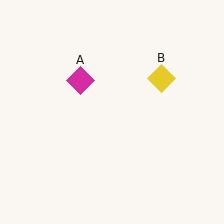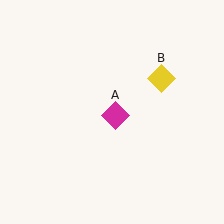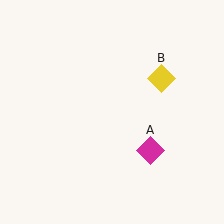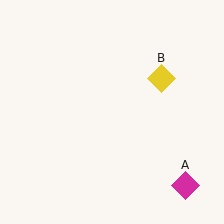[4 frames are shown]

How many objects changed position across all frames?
1 object changed position: magenta diamond (object A).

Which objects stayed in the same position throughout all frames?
Yellow diamond (object B) remained stationary.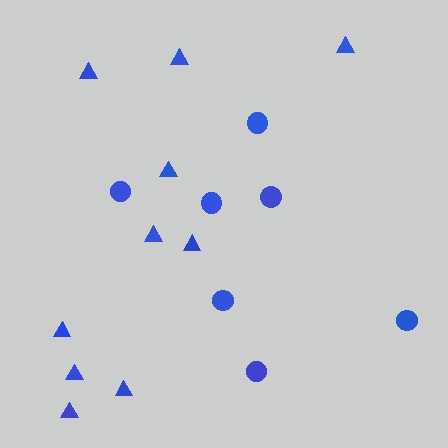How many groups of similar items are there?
There are 2 groups: one group of circles (7) and one group of triangles (10).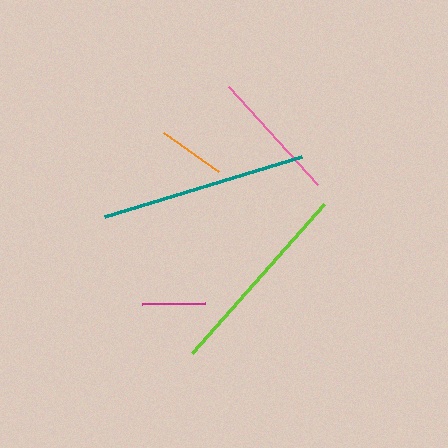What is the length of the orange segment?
The orange segment is approximately 68 pixels long.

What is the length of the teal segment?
The teal segment is approximately 206 pixels long.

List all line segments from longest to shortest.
From longest to shortest: teal, lime, pink, orange, magenta.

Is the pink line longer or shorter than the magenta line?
The pink line is longer than the magenta line.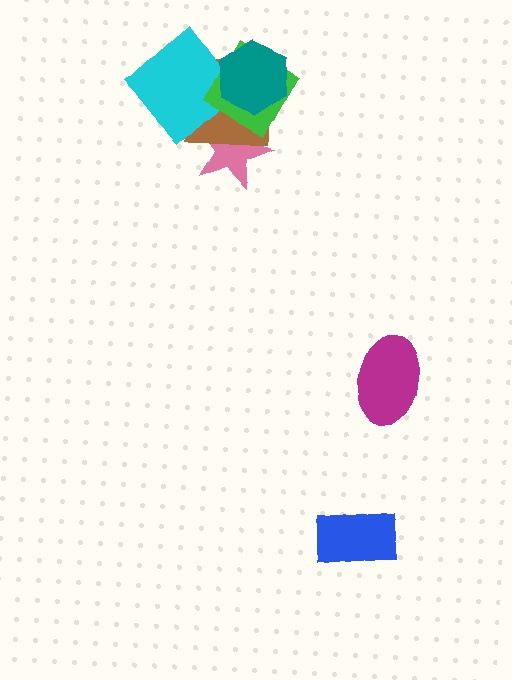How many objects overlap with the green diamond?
4 objects overlap with the green diamond.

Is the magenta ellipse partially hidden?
No, no other shape covers it.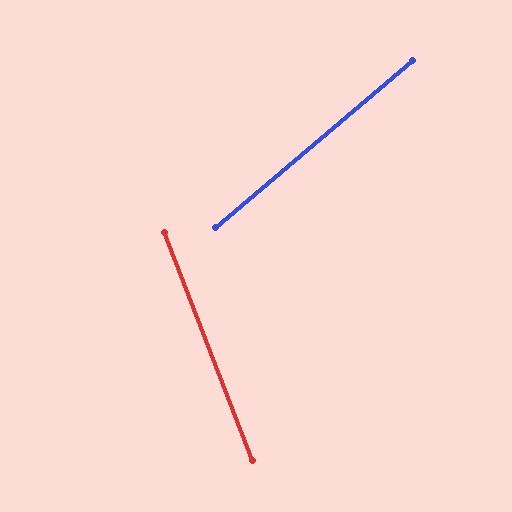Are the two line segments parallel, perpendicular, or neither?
Neither parallel nor perpendicular — they differ by about 71°.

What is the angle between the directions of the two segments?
Approximately 71 degrees.